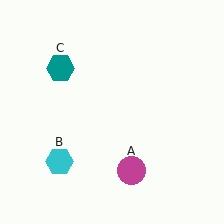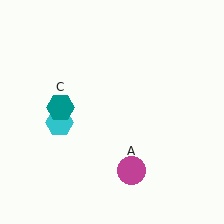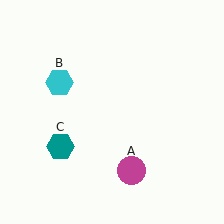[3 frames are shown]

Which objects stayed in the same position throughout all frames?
Magenta circle (object A) remained stationary.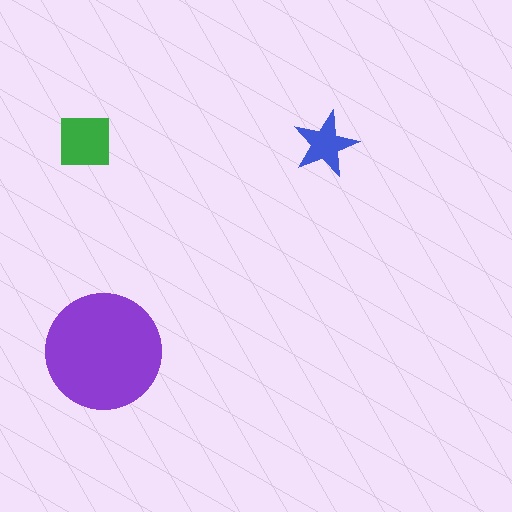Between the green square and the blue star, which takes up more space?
The green square.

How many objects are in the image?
There are 3 objects in the image.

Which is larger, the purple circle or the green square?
The purple circle.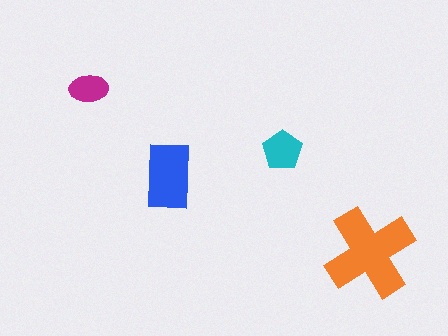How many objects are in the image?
There are 4 objects in the image.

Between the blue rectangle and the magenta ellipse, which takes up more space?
The blue rectangle.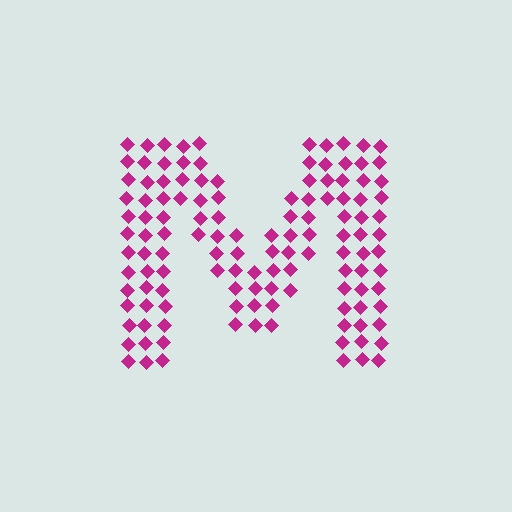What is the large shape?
The large shape is the letter M.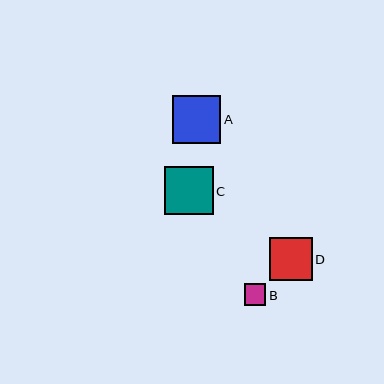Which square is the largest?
Square C is the largest with a size of approximately 48 pixels.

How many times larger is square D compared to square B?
Square D is approximately 2.0 times the size of square B.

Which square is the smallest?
Square B is the smallest with a size of approximately 21 pixels.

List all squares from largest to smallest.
From largest to smallest: C, A, D, B.